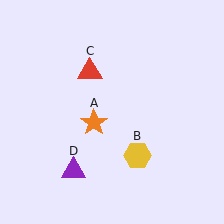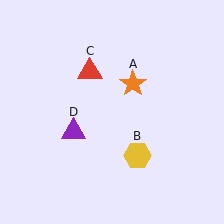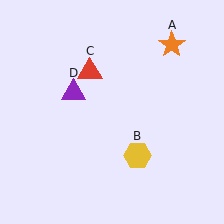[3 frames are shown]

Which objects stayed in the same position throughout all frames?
Yellow hexagon (object B) and red triangle (object C) remained stationary.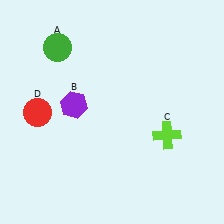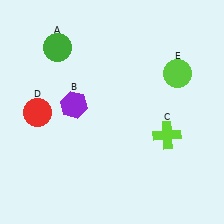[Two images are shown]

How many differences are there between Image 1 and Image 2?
There is 1 difference between the two images.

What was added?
A lime circle (E) was added in Image 2.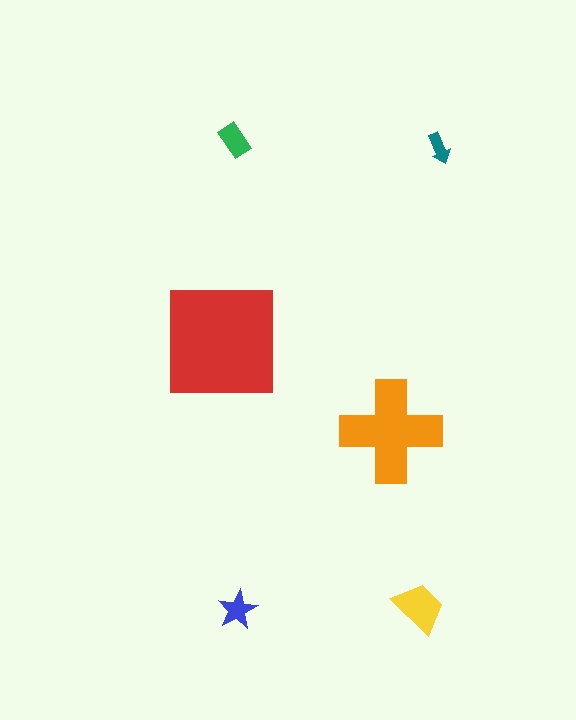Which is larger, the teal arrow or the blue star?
The blue star.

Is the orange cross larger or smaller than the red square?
Smaller.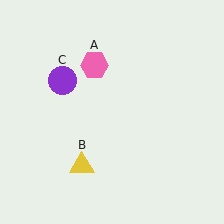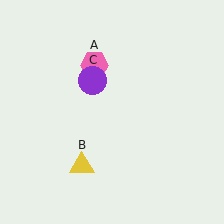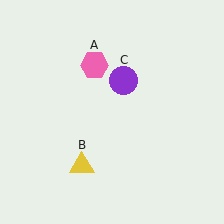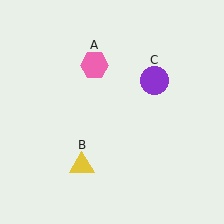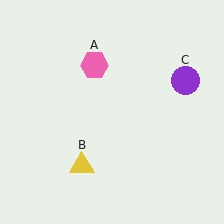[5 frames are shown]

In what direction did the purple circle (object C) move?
The purple circle (object C) moved right.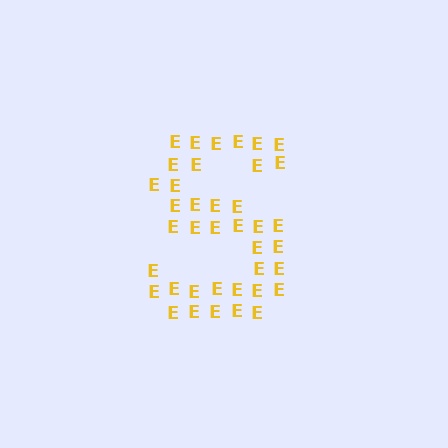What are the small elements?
The small elements are letter E's.